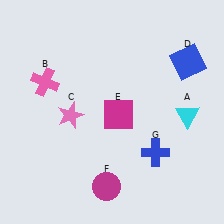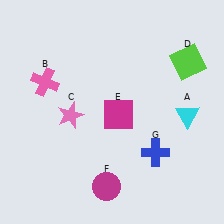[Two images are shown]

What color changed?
The square (D) changed from blue in Image 1 to lime in Image 2.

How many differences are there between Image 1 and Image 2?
There is 1 difference between the two images.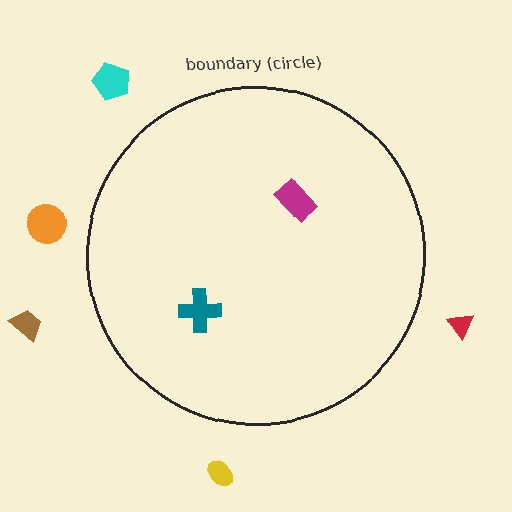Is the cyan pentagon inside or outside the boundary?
Outside.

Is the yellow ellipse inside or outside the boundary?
Outside.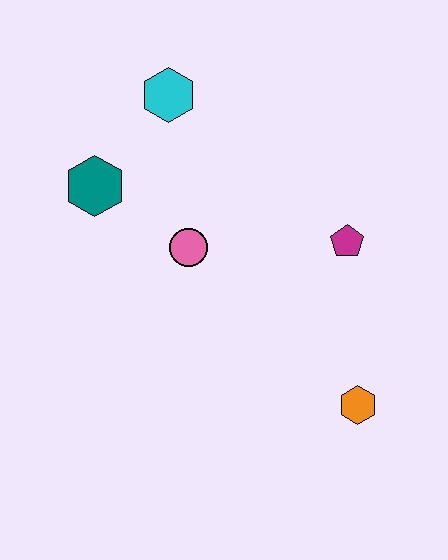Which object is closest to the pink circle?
The teal hexagon is closest to the pink circle.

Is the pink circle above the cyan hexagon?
No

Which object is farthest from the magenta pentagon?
The teal hexagon is farthest from the magenta pentagon.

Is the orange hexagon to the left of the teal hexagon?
No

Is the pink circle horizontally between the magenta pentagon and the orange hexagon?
No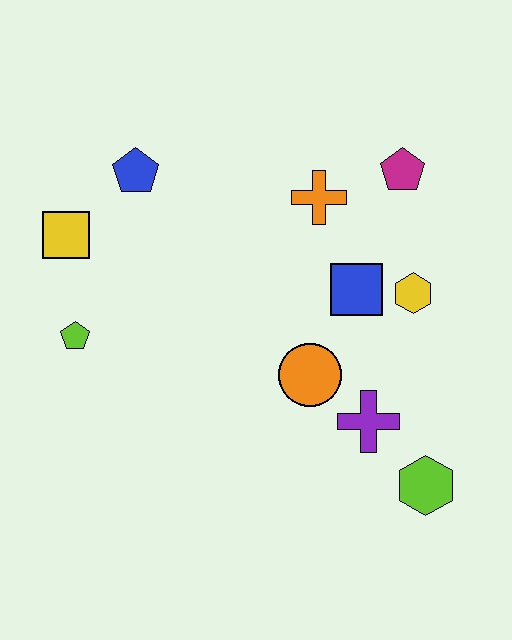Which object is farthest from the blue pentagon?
The lime hexagon is farthest from the blue pentagon.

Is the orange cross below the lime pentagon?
No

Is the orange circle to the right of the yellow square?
Yes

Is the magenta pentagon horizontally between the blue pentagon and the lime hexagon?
Yes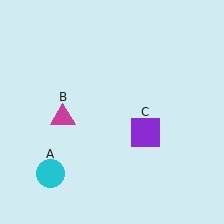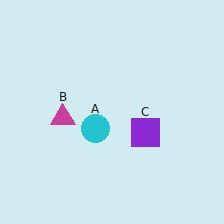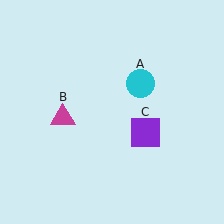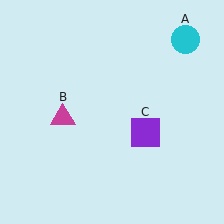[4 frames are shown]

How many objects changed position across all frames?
1 object changed position: cyan circle (object A).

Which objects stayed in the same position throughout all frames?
Magenta triangle (object B) and purple square (object C) remained stationary.